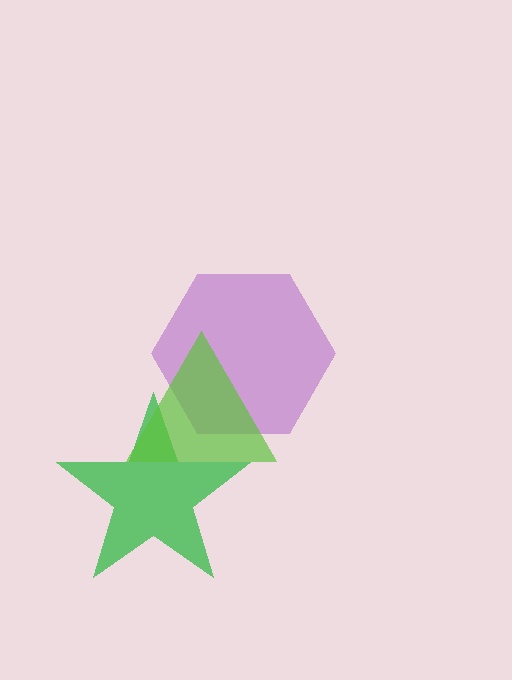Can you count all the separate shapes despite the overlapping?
Yes, there are 3 separate shapes.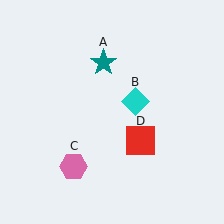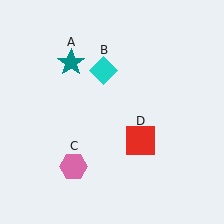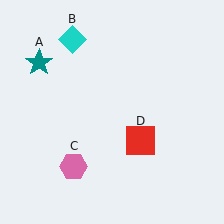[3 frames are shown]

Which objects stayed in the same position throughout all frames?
Pink hexagon (object C) and red square (object D) remained stationary.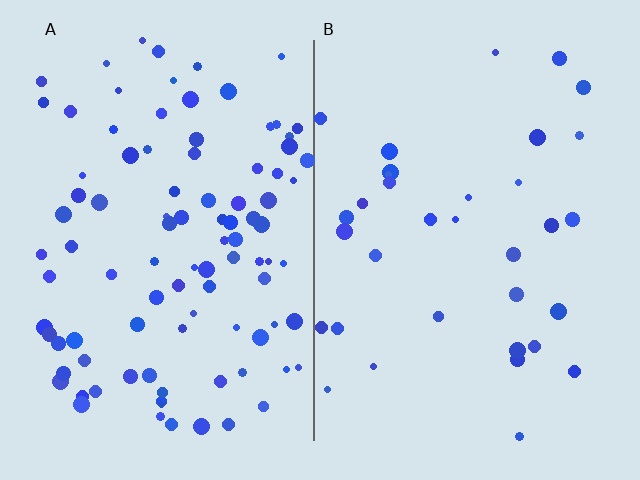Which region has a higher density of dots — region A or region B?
A (the left).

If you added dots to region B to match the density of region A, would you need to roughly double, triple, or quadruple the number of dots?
Approximately triple.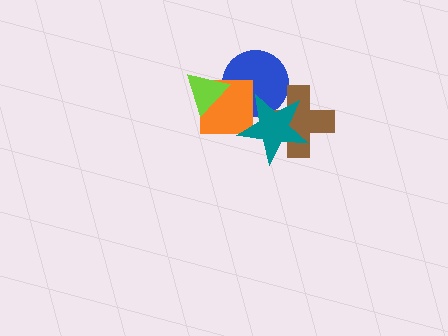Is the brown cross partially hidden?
Yes, it is partially covered by another shape.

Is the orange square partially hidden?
Yes, it is partially covered by another shape.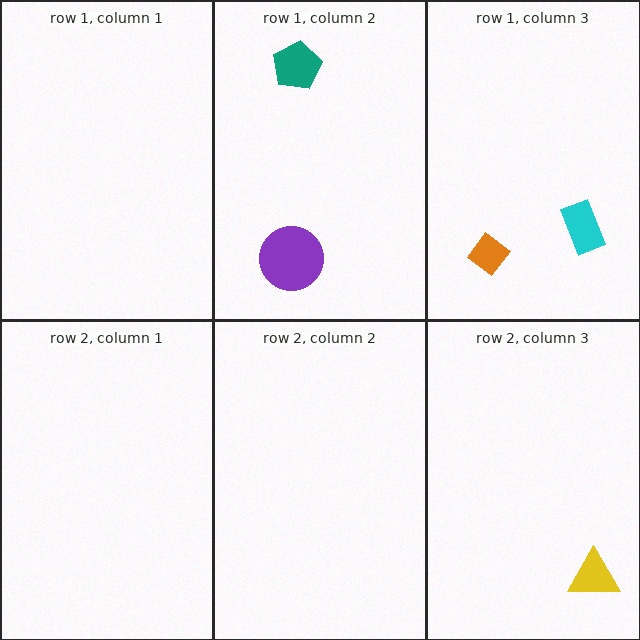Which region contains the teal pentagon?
The row 1, column 2 region.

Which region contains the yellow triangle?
The row 2, column 3 region.